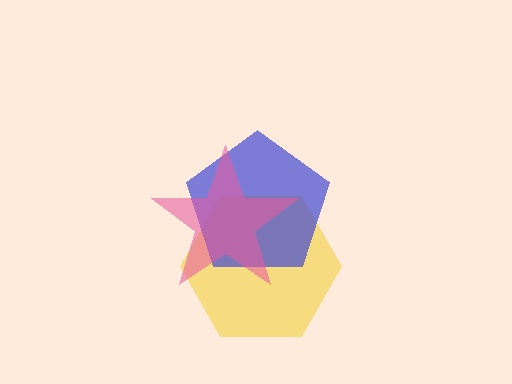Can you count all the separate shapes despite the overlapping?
Yes, there are 3 separate shapes.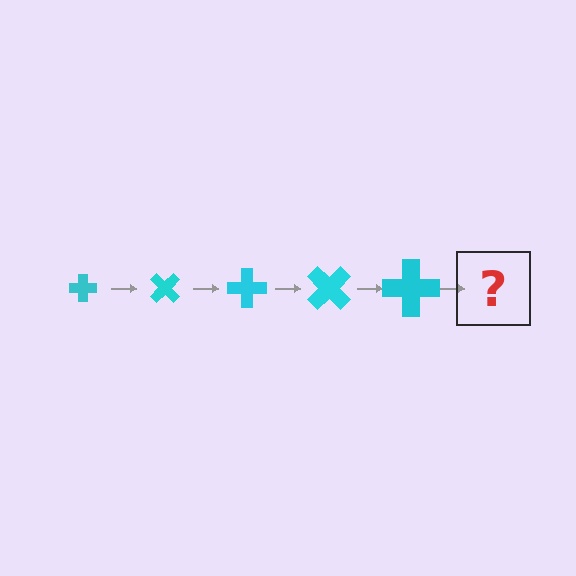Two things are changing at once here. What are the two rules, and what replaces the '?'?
The two rules are that the cross grows larger each step and it rotates 45 degrees each step. The '?' should be a cross, larger than the previous one and rotated 225 degrees from the start.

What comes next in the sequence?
The next element should be a cross, larger than the previous one and rotated 225 degrees from the start.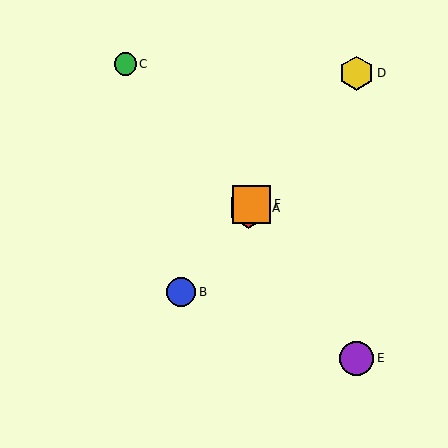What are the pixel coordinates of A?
Object A is at (249, 208).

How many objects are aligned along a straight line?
4 objects (A, B, D, F) are aligned along a straight line.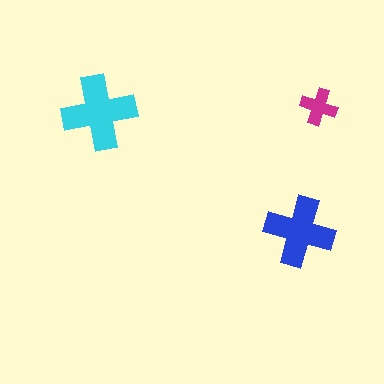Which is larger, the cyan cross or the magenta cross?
The cyan one.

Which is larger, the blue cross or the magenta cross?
The blue one.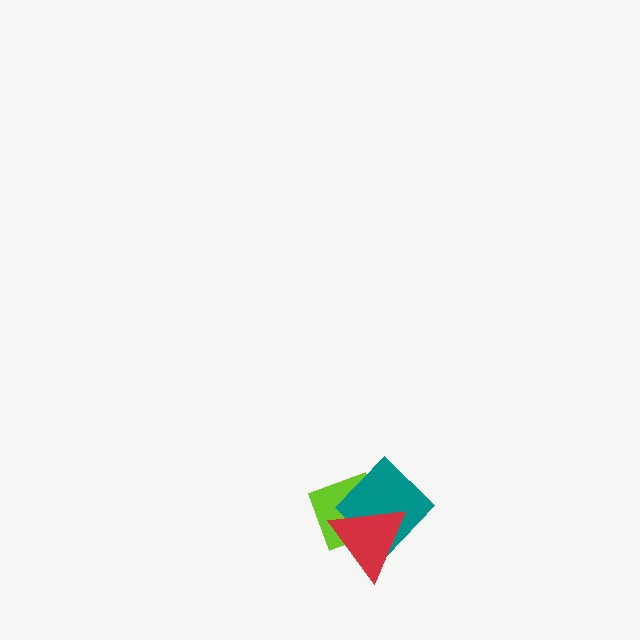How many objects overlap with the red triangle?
2 objects overlap with the red triangle.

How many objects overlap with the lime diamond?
2 objects overlap with the lime diamond.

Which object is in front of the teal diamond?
The red triangle is in front of the teal diamond.